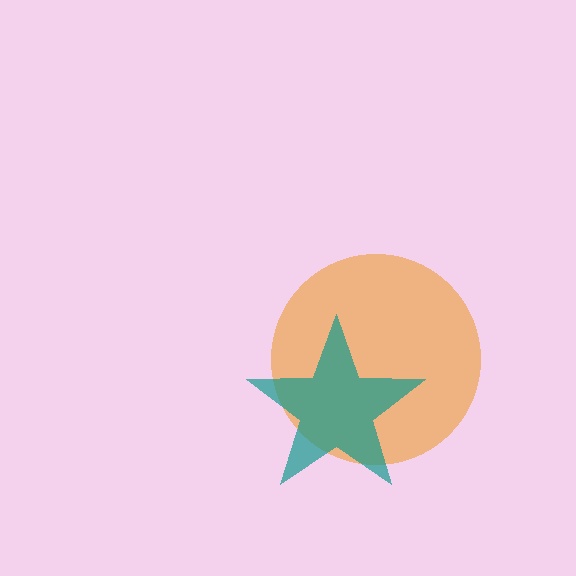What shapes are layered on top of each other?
The layered shapes are: an orange circle, a teal star.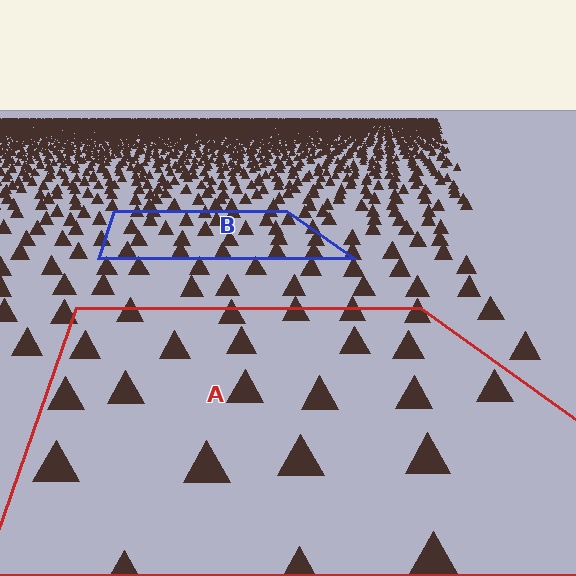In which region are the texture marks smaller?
The texture marks are smaller in region B, because it is farther away.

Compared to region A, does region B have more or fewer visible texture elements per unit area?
Region B has more texture elements per unit area — they are packed more densely because it is farther away.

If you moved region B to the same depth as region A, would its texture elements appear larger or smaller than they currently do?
They would appear larger. At a closer depth, the same texture elements are projected at a bigger on-screen size.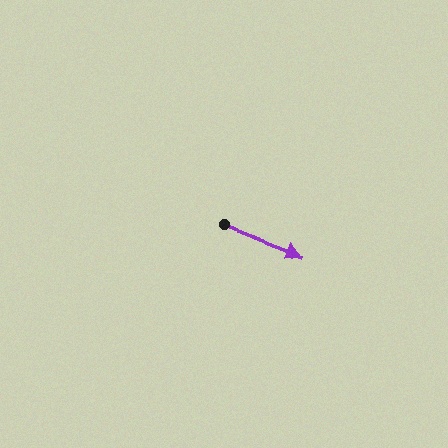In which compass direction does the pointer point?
East.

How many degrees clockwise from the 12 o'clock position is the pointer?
Approximately 111 degrees.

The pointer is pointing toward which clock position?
Roughly 4 o'clock.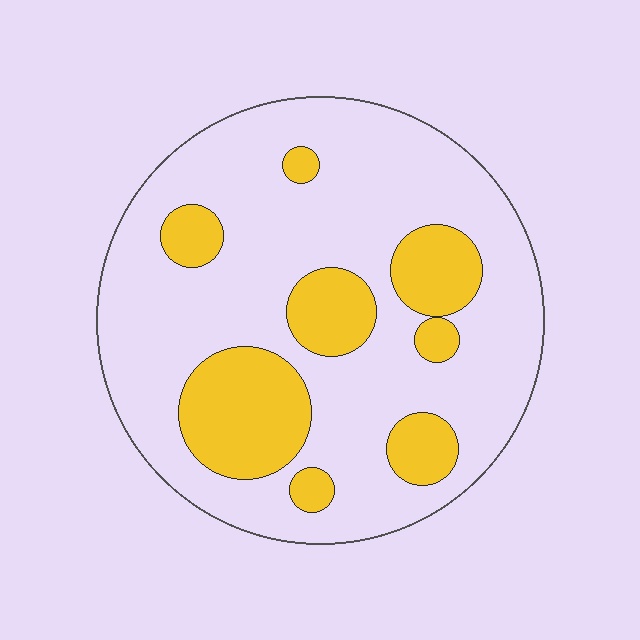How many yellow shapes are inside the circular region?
8.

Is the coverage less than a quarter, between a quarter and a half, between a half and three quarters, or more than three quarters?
Less than a quarter.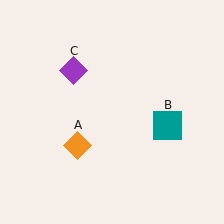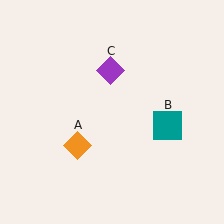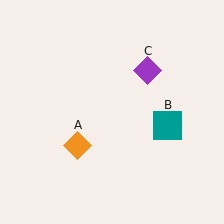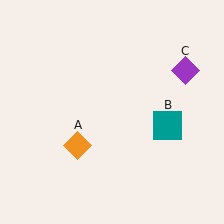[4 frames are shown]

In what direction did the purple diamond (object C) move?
The purple diamond (object C) moved right.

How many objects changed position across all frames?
1 object changed position: purple diamond (object C).